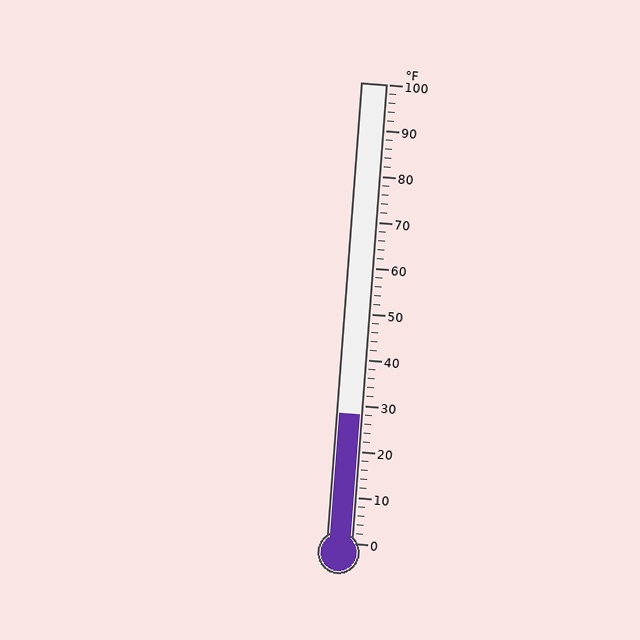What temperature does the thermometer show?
The thermometer shows approximately 28°F.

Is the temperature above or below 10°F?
The temperature is above 10°F.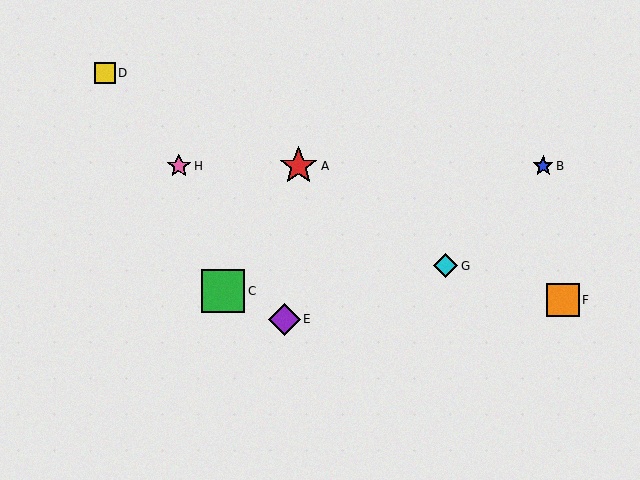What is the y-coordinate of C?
Object C is at y≈291.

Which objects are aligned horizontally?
Objects A, B, H are aligned horizontally.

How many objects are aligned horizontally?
3 objects (A, B, H) are aligned horizontally.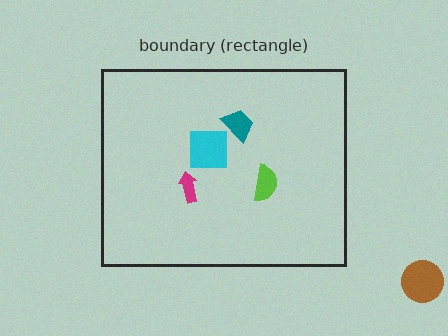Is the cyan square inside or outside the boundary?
Inside.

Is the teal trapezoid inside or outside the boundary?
Inside.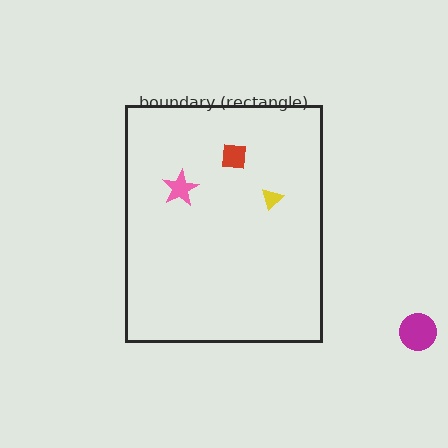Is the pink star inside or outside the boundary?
Inside.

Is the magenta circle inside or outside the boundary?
Outside.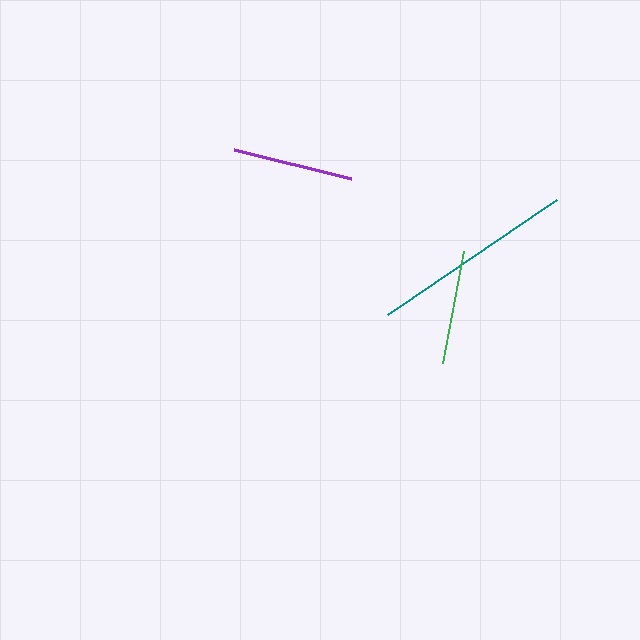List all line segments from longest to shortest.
From longest to shortest: teal, purple, green.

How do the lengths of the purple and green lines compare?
The purple and green lines are approximately the same length.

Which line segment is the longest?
The teal line is the longest at approximately 204 pixels.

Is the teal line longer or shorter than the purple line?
The teal line is longer than the purple line.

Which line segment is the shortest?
The green line is the shortest at approximately 114 pixels.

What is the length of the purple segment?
The purple segment is approximately 121 pixels long.